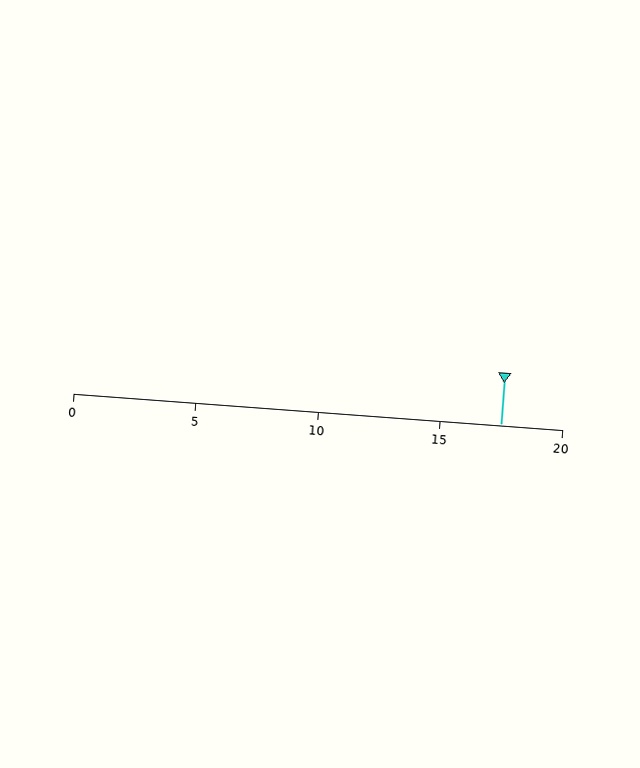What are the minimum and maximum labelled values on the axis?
The axis runs from 0 to 20.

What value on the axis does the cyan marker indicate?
The marker indicates approximately 17.5.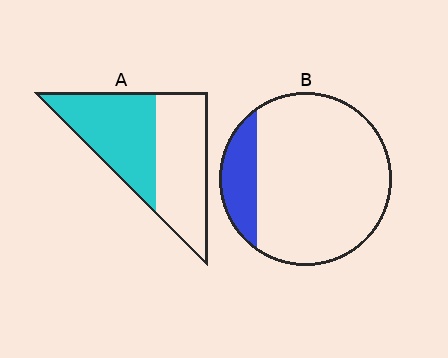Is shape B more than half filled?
No.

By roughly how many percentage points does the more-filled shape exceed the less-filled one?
By roughly 35 percentage points (A over B).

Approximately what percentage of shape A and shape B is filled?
A is approximately 50% and B is approximately 15%.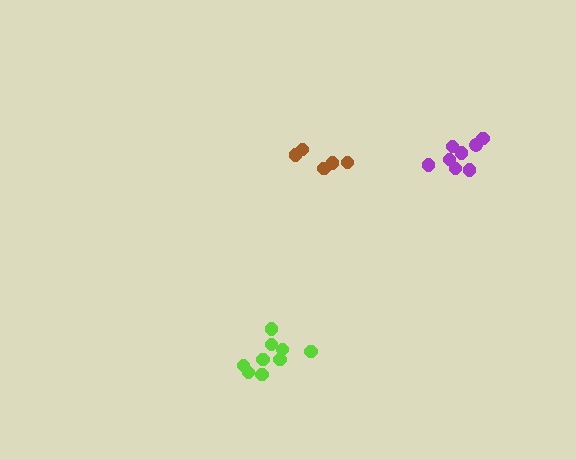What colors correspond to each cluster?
The clusters are colored: purple, brown, lime.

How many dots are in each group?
Group 1: 8 dots, Group 2: 5 dots, Group 3: 9 dots (22 total).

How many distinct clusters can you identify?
There are 3 distinct clusters.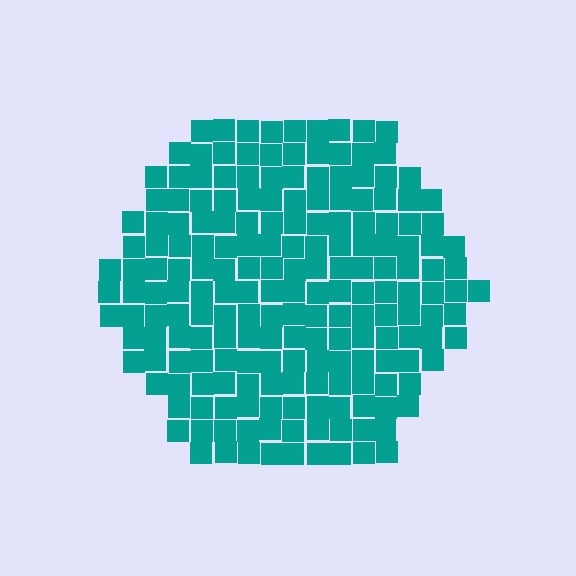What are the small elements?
The small elements are squares.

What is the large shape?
The large shape is a hexagon.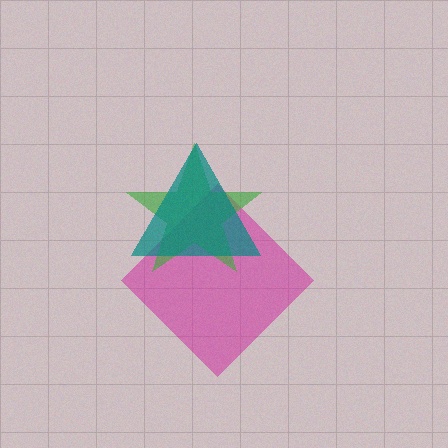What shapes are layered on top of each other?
The layered shapes are: a magenta diamond, a green star, a teal triangle.